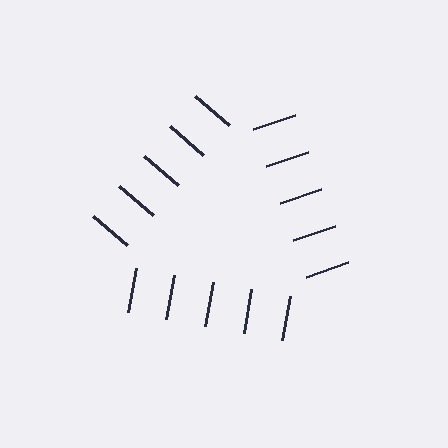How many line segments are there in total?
15 — 5 along each of the 3 edges.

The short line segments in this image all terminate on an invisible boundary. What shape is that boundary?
An illusory triangle — the line segments terminate on its edges but no continuous stroke is drawn.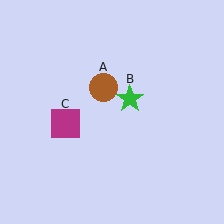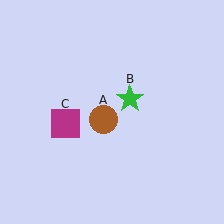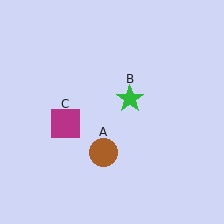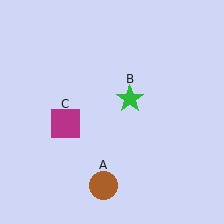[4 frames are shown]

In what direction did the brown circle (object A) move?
The brown circle (object A) moved down.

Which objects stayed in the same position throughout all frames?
Green star (object B) and magenta square (object C) remained stationary.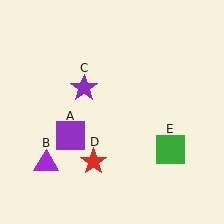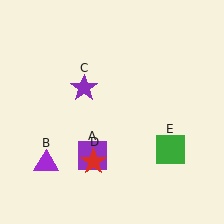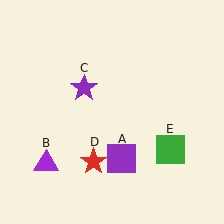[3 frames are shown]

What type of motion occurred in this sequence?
The purple square (object A) rotated counterclockwise around the center of the scene.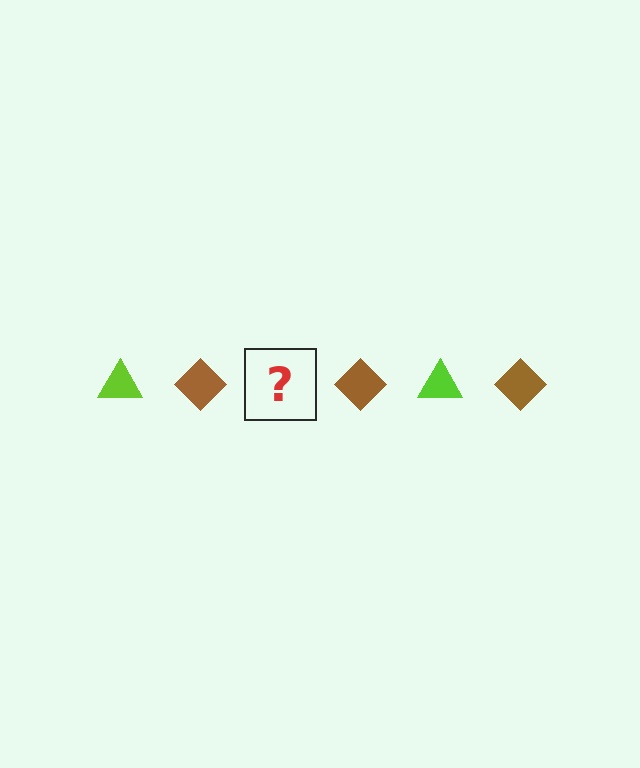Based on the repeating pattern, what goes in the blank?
The blank should be a lime triangle.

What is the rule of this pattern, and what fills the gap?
The rule is that the pattern alternates between lime triangle and brown diamond. The gap should be filled with a lime triangle.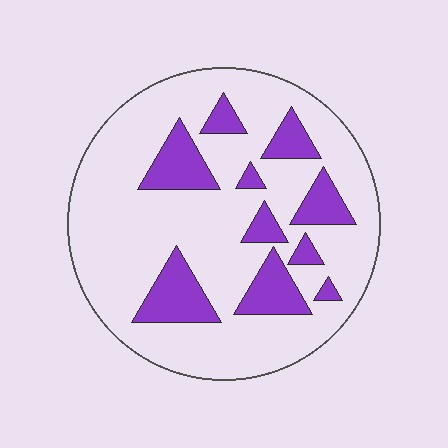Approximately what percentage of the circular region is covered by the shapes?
Approximately 20%.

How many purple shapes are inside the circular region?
10.